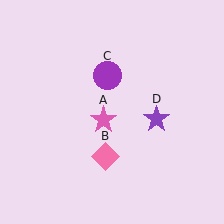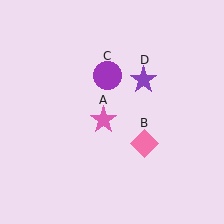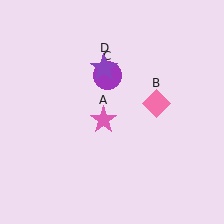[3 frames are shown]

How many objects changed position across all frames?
2 objects changed position: pink diamond (object B), purple star (object D).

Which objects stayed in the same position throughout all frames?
Pink star (object A) and purple circle (object C) remained stationary.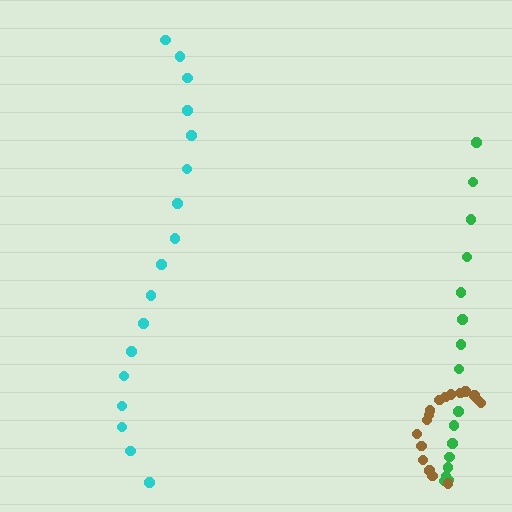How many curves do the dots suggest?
There are 3 distinct paths.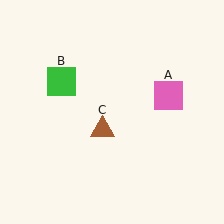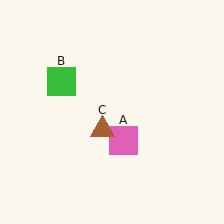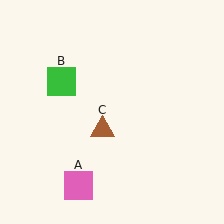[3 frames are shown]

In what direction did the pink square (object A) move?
The pink square (object A) moved down and to the left.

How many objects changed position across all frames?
1 object changed position: pink square (object A).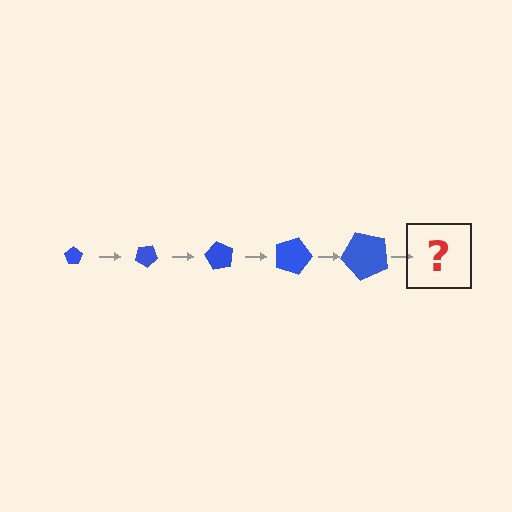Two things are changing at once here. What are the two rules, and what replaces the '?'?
The two rules are that the pentagon grows larger each step and it rotates 30 degrees each step. The '?' should be a pentagon, larger than the previous one and rotated 150 degrees from the start.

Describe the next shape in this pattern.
It should be a pentagon, larger than the previous one and rotated 150 degrees from the start.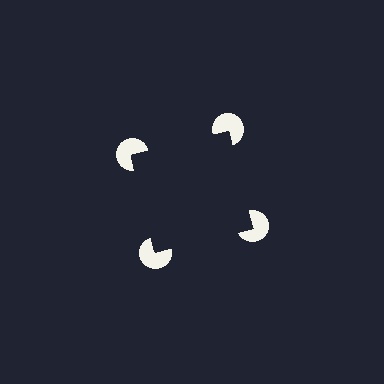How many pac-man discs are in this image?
There are 4 — one at each vertex of the illusory square.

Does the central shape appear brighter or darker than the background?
It typically appears slightly darker than the background, even though no actual brightness change is drawn.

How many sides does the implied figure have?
4 sides.